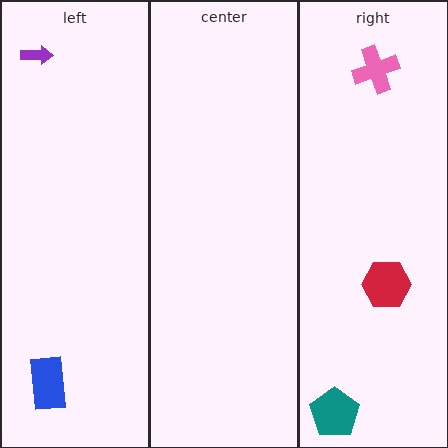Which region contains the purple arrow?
The left region.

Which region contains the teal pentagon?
The right region.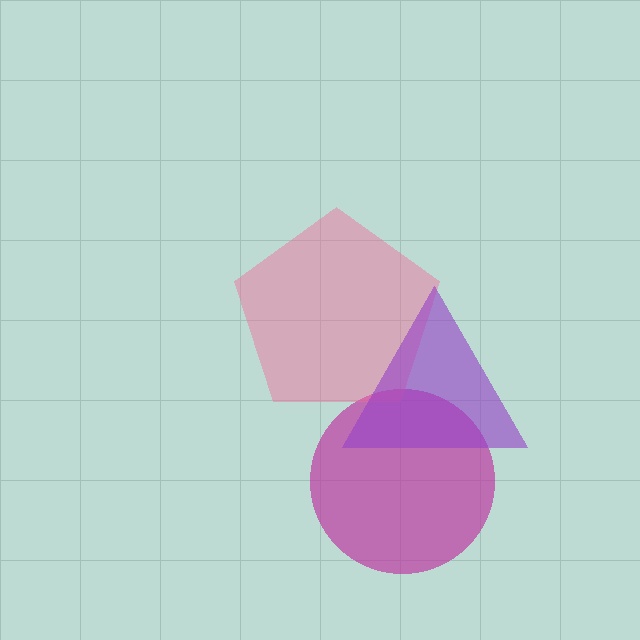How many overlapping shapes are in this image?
There are 3 overlapping shapes in the image.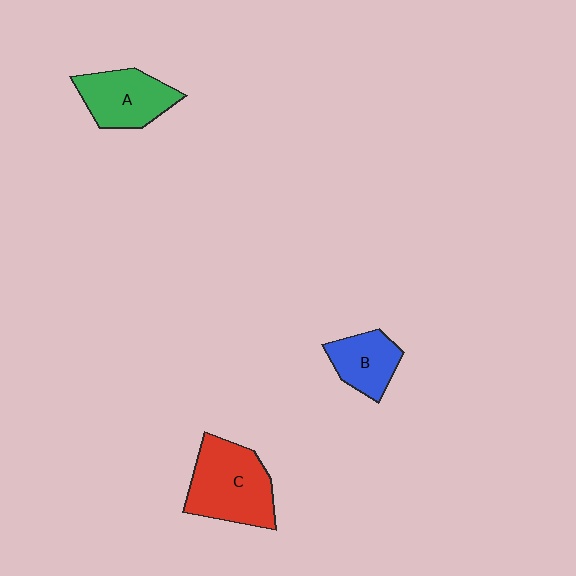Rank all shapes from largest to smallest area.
From largest to smallest: C (red), A (green), B (blue).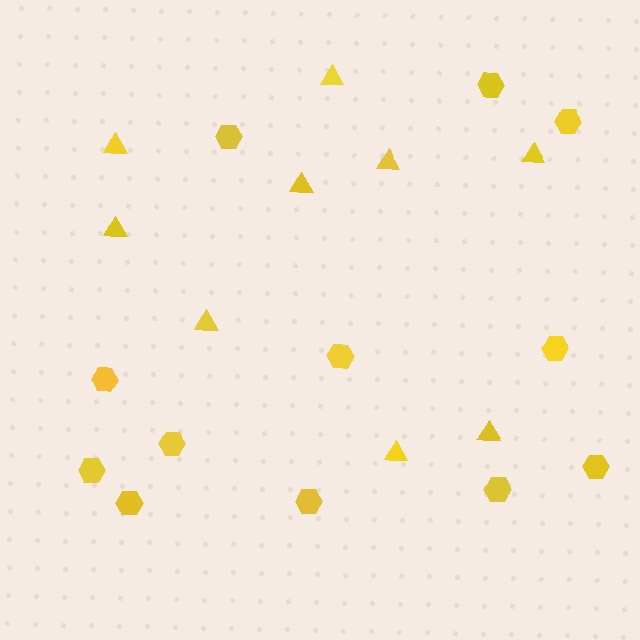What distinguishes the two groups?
There are 2 groups: one group of triangles (9) and one group of hexagons (12).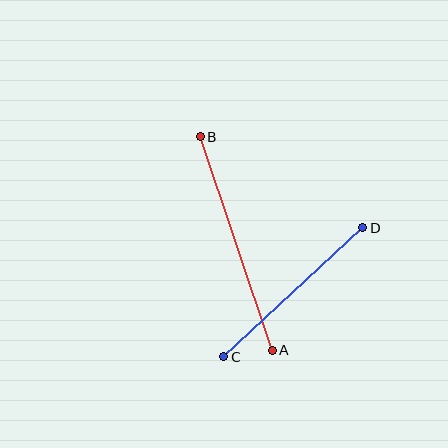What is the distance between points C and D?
The distance is approximately 190 pixels.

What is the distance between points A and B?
The distance is approximately 226 pixels.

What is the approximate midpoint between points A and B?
The midpoint is at approximately (236, 244) pixels.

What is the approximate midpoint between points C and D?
The midpoint is at approximately (293, 292) pixels.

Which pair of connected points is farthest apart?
Points A and B are farthest apart.